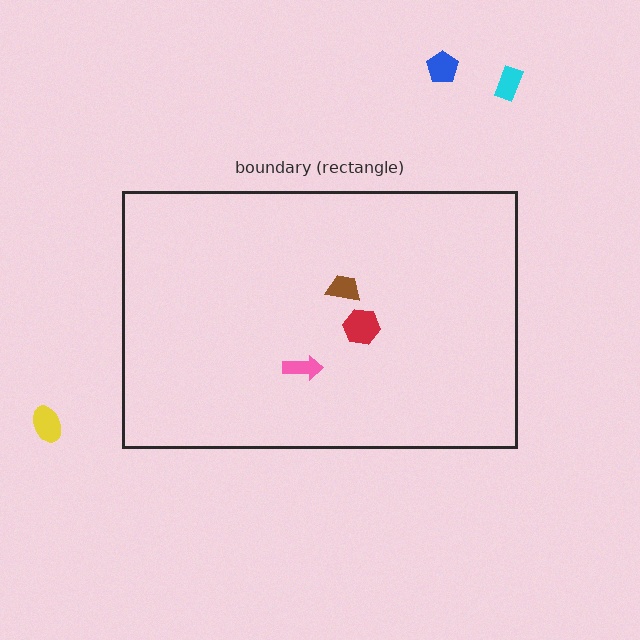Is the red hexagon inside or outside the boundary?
Inside.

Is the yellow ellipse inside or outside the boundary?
Outside.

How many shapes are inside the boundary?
3 inside, 3 outside.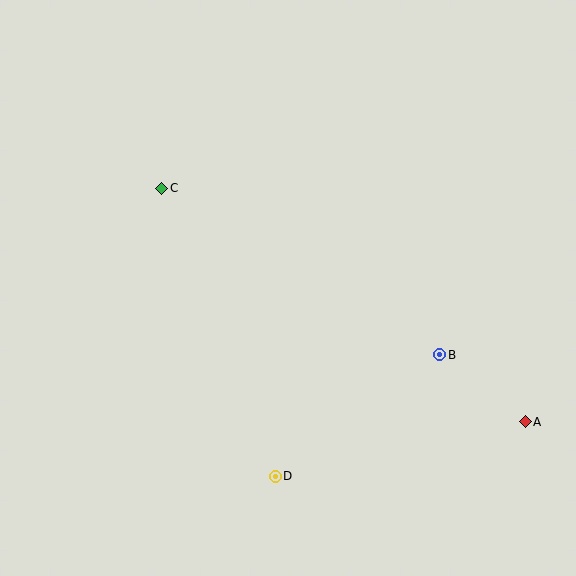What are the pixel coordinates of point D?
Point D is at (275, 476).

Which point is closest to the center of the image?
Point C at (162, 188) is closest to the center.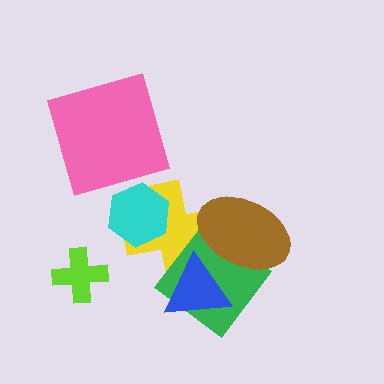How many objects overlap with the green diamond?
3 objects overlap with the green diamond.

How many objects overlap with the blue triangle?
3 objects overlap with the blue triangle.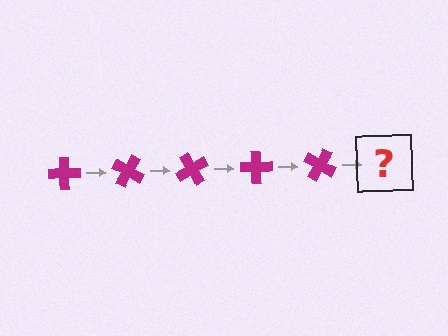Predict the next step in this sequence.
The next step is a magenta cross rotated 150 degrees.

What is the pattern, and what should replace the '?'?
The pattern is that the cross rotates 30 degrees each step. The '?' should be a magenta cross rotated 150 degrees.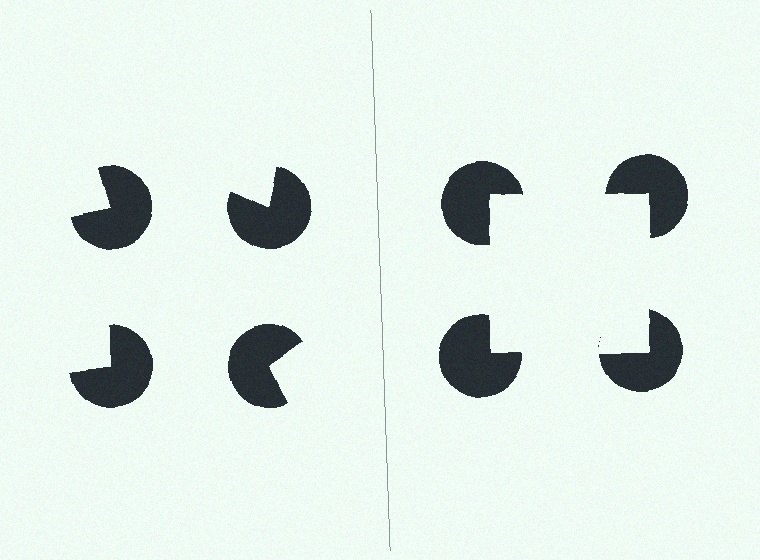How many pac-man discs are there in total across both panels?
8 — 4 on each side.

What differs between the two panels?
The pac-man discs are positioned identically on both sides; only the wedge orientations differ. On the right they align to a square; on the left they are misaligned.